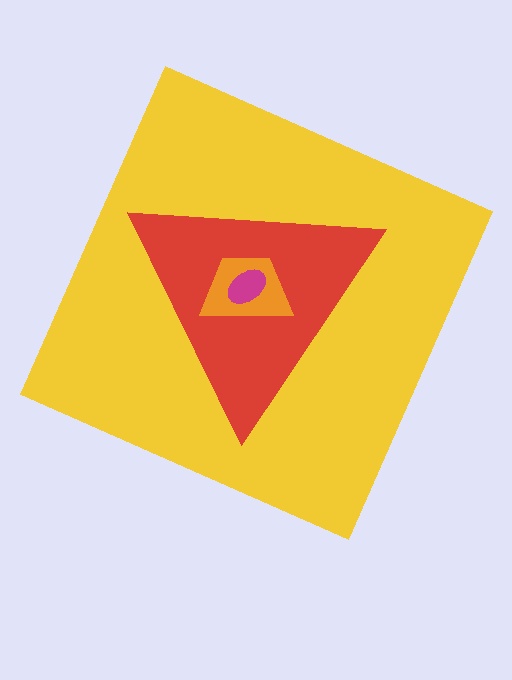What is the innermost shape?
The magenta ellipse.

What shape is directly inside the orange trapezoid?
The magenta ellipse.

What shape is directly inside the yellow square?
The red triangle.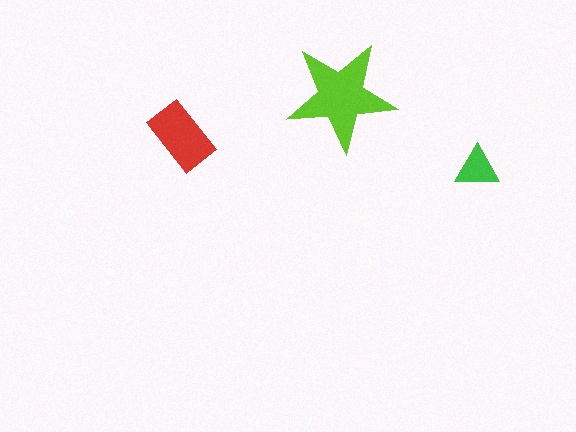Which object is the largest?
The lime star.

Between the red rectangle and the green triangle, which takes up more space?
The red rectangle.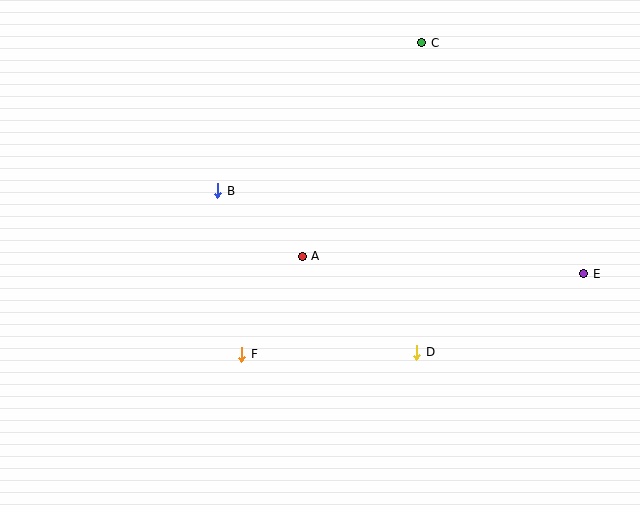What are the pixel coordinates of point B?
Point B is at (218, 191).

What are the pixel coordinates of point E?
Point E is at (584, 274).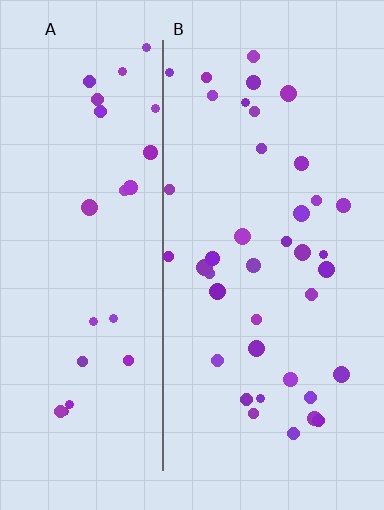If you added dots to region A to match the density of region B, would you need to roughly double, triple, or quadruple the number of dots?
Approximately double.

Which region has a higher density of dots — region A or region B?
B (the right).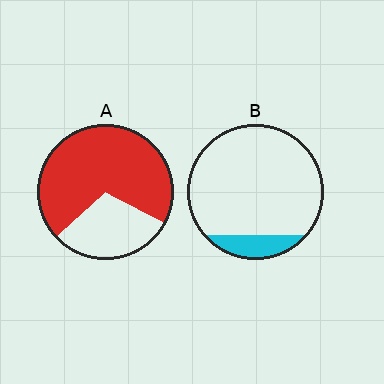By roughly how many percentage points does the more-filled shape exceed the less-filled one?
By roughly 55 percentage points (A over B).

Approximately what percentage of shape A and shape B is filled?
A is approximately 70% and B is approximately 15%.